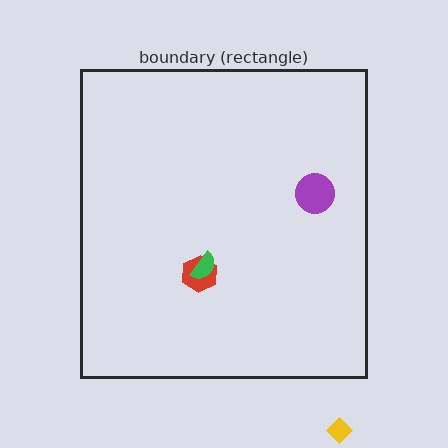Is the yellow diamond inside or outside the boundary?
Outside.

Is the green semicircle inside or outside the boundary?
Inside.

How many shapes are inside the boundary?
3 inside, 1 outside.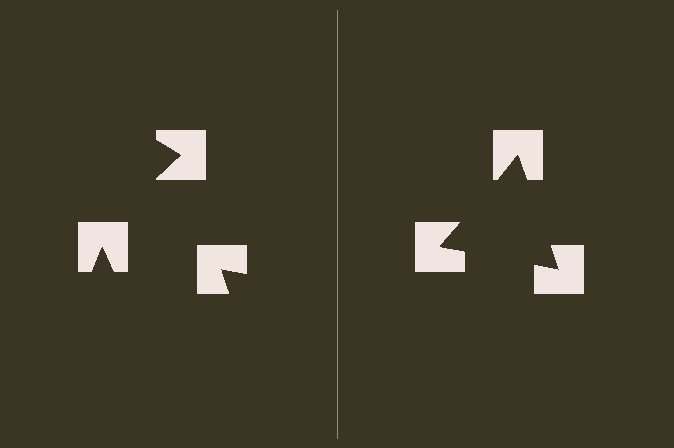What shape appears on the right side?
An illusory triangle.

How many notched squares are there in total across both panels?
6 — 3 on each side.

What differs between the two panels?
The notched squares are positioned identically on both sides; only the wedge orientations differ. On the right they align to a triangle; on the left they are misaligned.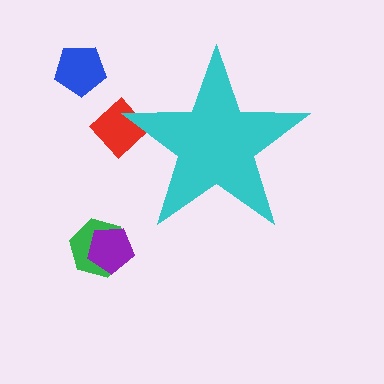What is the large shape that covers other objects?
A cyan star.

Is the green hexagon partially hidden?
No, the green hexagon is fully visible.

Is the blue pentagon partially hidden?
No, the blue pentagon is fully visible.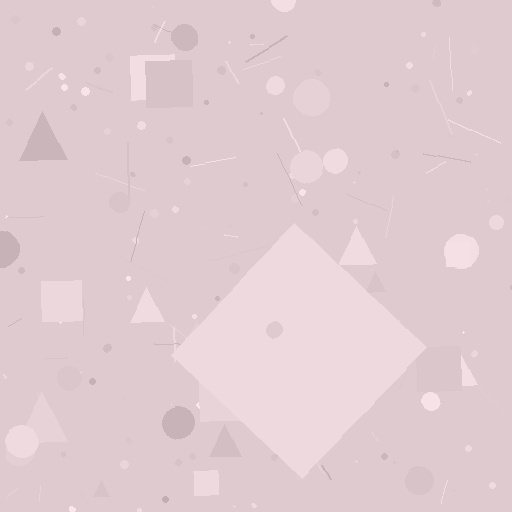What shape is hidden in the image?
A diamond is hidden in the image.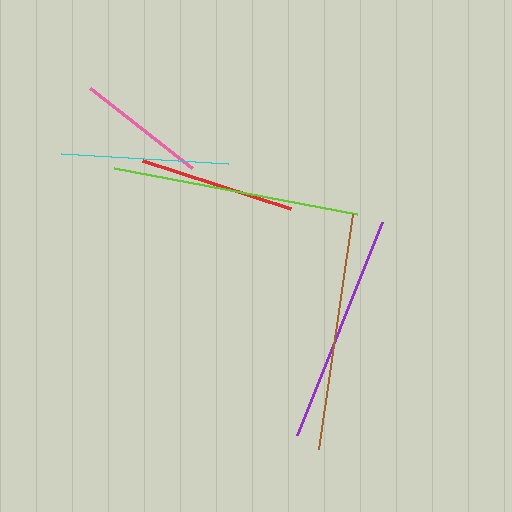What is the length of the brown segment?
The brown segment is approximately 237 pixels long.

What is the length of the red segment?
The red segment is approximately 156 pixels long.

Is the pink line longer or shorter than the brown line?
The brown line is longer than the pink line.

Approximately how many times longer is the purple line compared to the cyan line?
The purple line is approximately 1.4 times the length of the cyan line.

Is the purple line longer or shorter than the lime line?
The lime line is longer than the purple line.